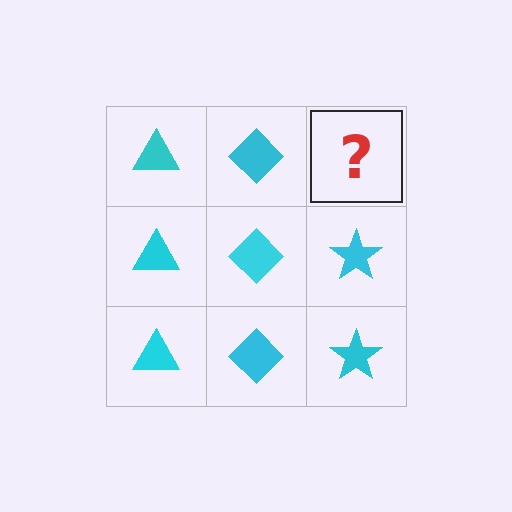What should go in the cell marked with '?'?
The missing cell should contain a cyan star.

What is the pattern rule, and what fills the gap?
The rule is that each column has a consistent shape. The gap should be filled with a cyan star.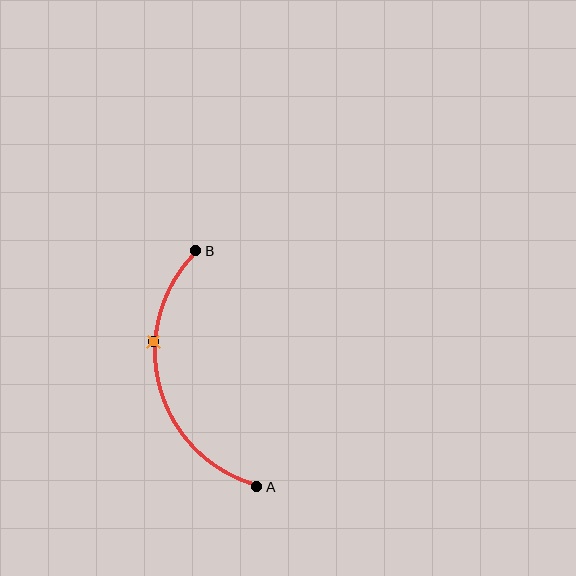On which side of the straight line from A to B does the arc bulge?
The arc bulges to the left of the straight line connecting A and B.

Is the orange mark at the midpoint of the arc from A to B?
No. The orange mark lies on the arc but is closer to endpoint B. The arc midpoint would be at the point on the curve equidistant along the arc from both A and B.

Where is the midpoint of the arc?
The arc midpoint is the point on the curve farthest from the straight line joining A and B. It sits to the left of that line.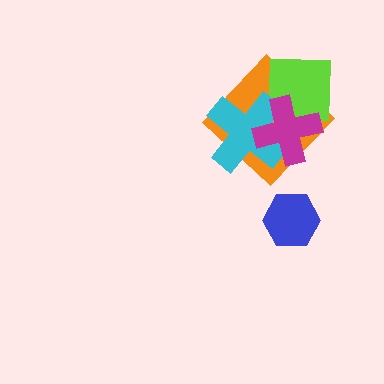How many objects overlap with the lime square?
3 objects overlap with the lime square.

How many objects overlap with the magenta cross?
3 objects overlap with the magenta cross.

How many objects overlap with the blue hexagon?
0 objects overlap with the blue hexagon.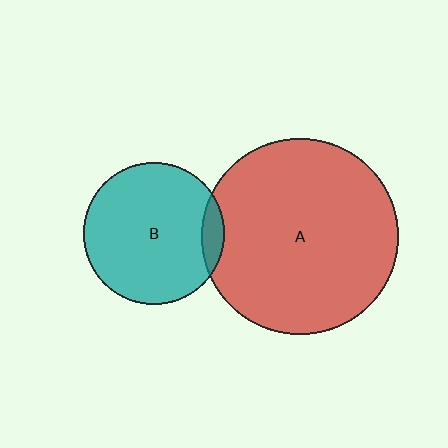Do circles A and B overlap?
Yes.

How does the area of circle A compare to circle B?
Approximately 1.9 times.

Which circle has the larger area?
Circle A (red).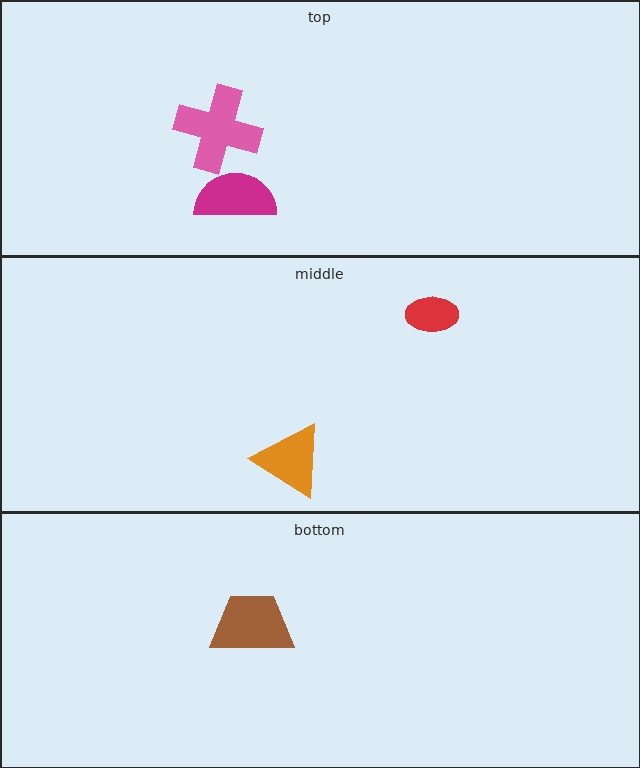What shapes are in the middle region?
The red ellipse, the orange triangle.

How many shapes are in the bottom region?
1.